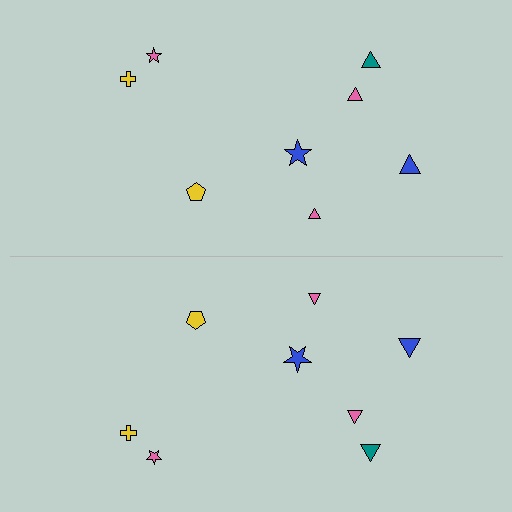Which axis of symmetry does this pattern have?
The pattern has a horizontal axis of symmetry running through the center of the image.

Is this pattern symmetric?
Yes, this pattern has bilateral (reflection) symmetry.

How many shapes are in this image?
There are 16 shapes in this image.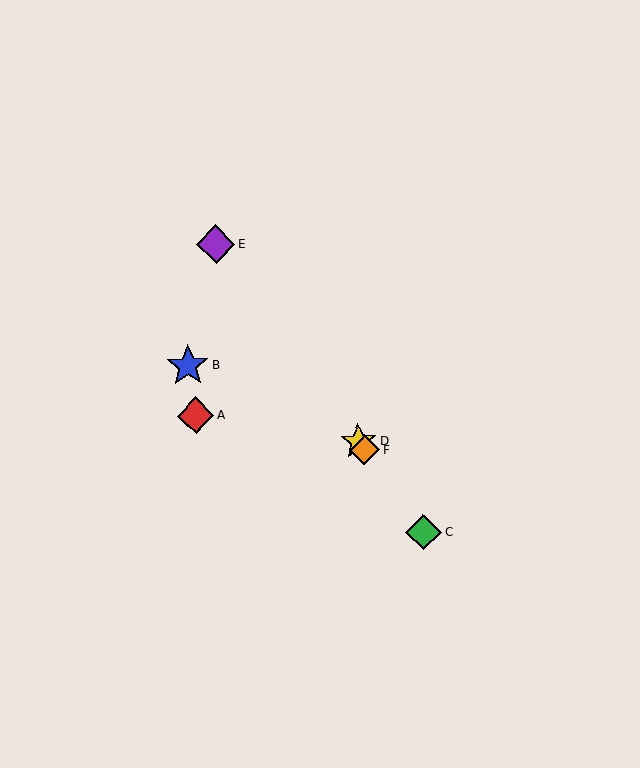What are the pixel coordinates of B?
Object B is at (187, 366).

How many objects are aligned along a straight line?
4 objects (C, D, E, F) are aligned along a straight line.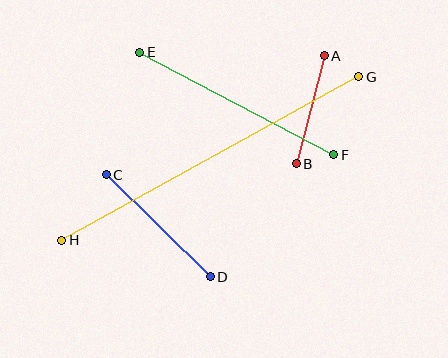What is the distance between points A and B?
The distance is approximately 112 pixels.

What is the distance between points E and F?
The distance is approximately 220 pixels.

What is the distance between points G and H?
The distance is approximately 339 pixels.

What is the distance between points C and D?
The distance is approximately 146 pixels.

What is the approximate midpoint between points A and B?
The midpoint is at approximately (310, 110) pixels.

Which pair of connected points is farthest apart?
Points G and H are farthest apart.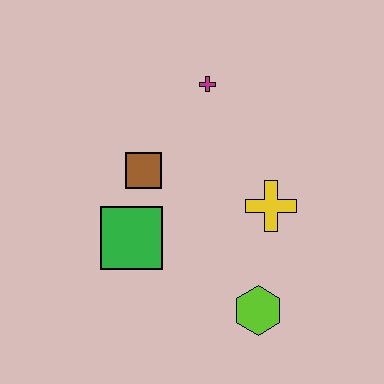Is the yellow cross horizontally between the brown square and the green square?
No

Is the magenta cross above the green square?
Yes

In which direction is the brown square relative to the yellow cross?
The brown square is to the left of the yellow cross.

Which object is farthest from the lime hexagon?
The magenta cross is farthest from the lime hexagon.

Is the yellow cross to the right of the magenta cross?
Yes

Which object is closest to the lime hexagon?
The yellow cross is closest to the lime hexagon.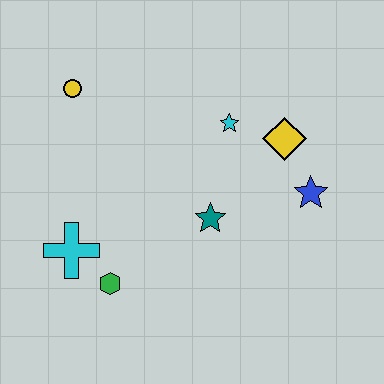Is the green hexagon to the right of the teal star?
No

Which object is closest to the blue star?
The yellow diamond is closest to the blue star.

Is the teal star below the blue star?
Yes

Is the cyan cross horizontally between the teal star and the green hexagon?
No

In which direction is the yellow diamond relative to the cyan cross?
The yellow diamond is to the right of the cyan cross.